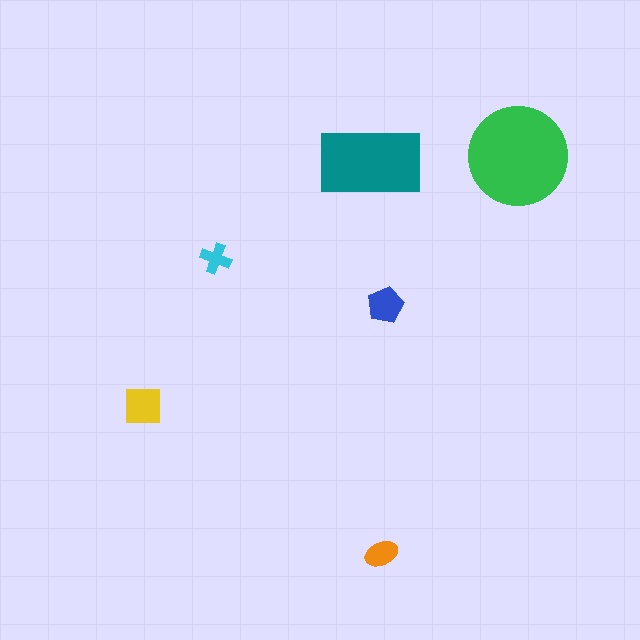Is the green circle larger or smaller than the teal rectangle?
Larger.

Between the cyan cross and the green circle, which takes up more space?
The green circle.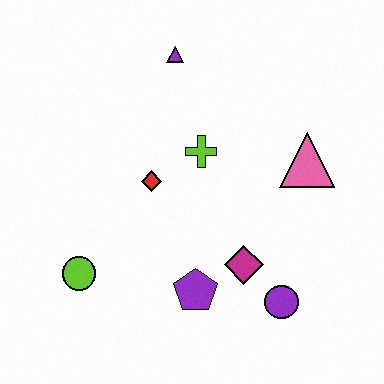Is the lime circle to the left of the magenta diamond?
Yes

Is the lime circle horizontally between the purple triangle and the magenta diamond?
No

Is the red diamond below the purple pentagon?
No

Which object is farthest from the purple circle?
The purple triangle is farthest from the purple circle.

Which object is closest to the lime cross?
The red diamond is closest to the lime cross.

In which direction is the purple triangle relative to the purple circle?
The purple triangle is above the purple circle.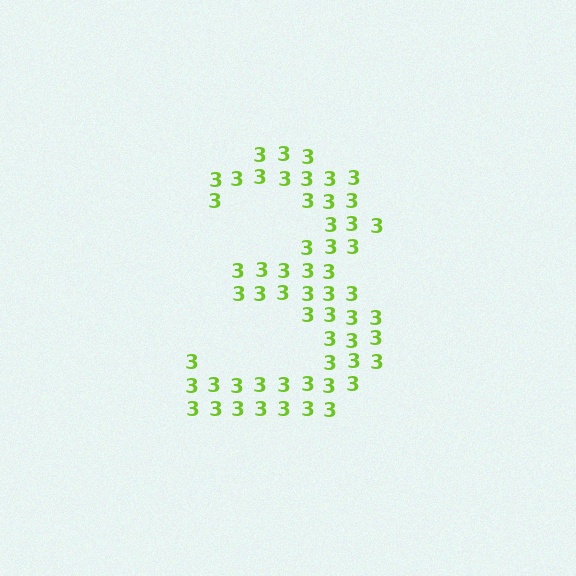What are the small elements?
The small elements are digit 3's.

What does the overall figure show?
The overall figure shows the digit 3.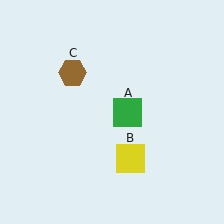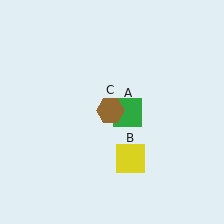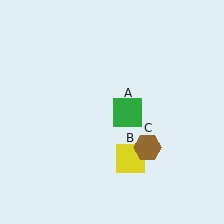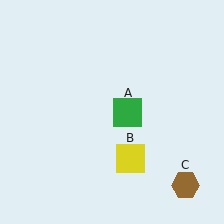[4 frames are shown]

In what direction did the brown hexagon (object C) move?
The brown hexagon (object C) moved down and to the right.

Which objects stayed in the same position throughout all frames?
Green square (object A) and yellow square (object B) remained stationary.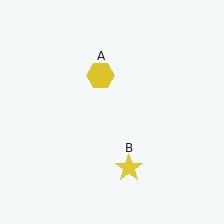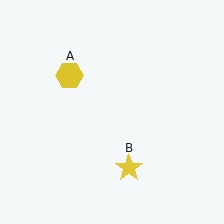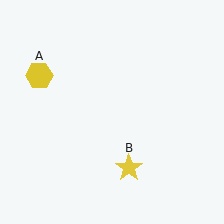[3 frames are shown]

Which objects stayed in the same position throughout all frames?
Yellow star (object B) remained stationary.